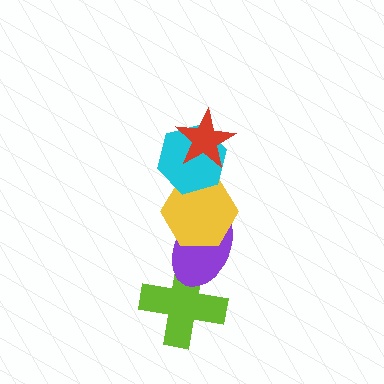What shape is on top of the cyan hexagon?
The red star is on top of the cyan hexagon.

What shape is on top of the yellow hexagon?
The cyan hexagon is on top of the yellow hexagon.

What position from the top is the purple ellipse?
The purple ellipse is 4th from the top.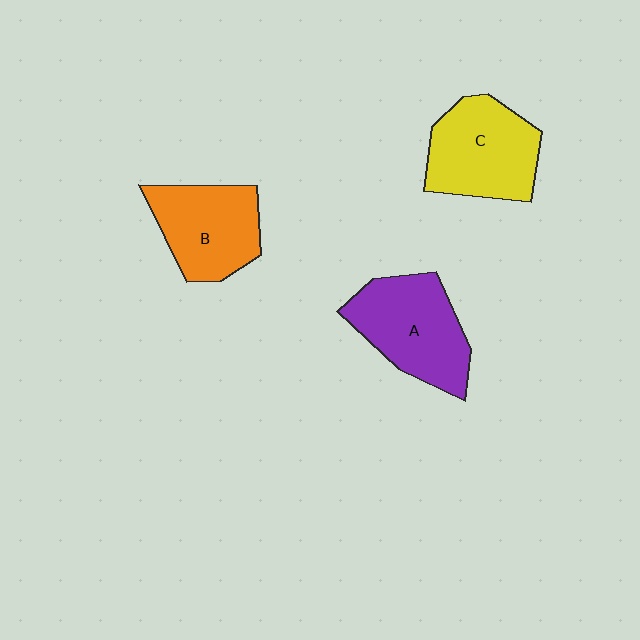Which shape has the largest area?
Shape A (purple).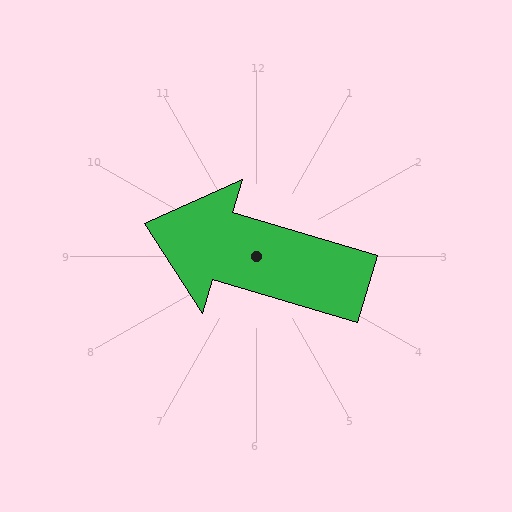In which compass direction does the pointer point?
West.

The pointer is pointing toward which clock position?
Roughly 10 o'clock.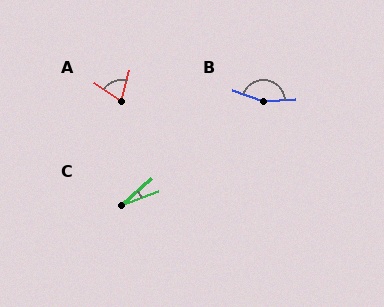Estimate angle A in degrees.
Approximately 70 degrees.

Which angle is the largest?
B, at approximately 154 degrees.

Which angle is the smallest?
C, at approximately 21 degrees.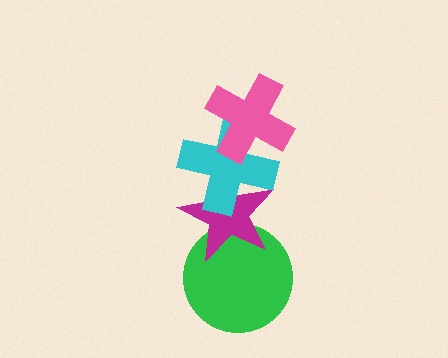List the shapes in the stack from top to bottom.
From top to bottom: the pink cross, the cyan cross, the magenta star, the green circle.